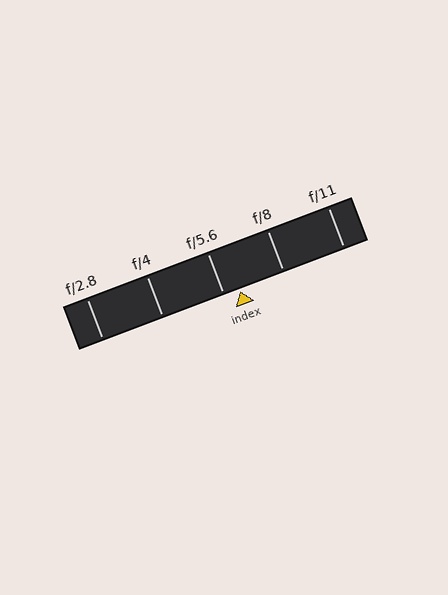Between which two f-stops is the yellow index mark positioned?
The index mark is between f/5.6 and f/8.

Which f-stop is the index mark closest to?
The index mark is closest to f/5.6.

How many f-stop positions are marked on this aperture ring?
There are 5 f-stop positions marked.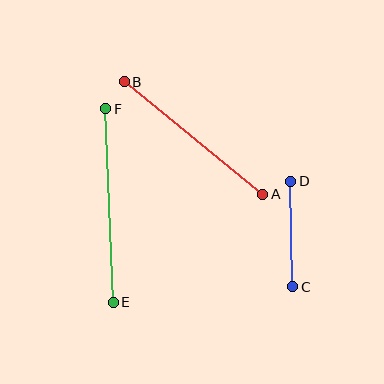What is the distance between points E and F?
The distance is approximately 194 pixels.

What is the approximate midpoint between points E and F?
The midpoint is at approximately (109, 205) pixels.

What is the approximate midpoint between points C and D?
The midpoint is at approximately (292, 234) pixels.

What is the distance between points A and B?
The distance is approximately 178 pixels.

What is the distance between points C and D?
The distance is approximately 105 pixels.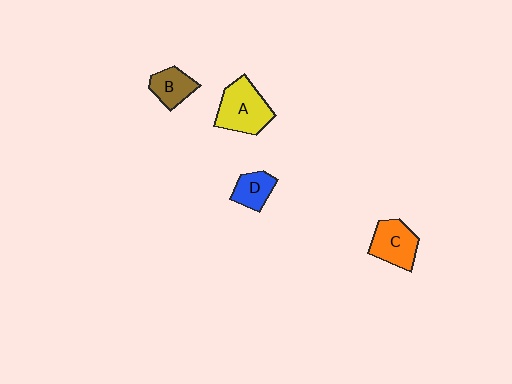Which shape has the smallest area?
Shape D (blue).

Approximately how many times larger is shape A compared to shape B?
Approximately 1.7 times.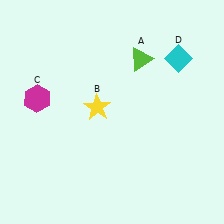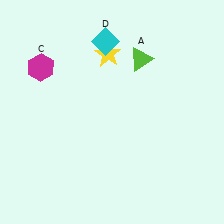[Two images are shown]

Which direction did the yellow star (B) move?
The yellow star (B) moved up.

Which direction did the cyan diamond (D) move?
The cyan diamond (D) moved left.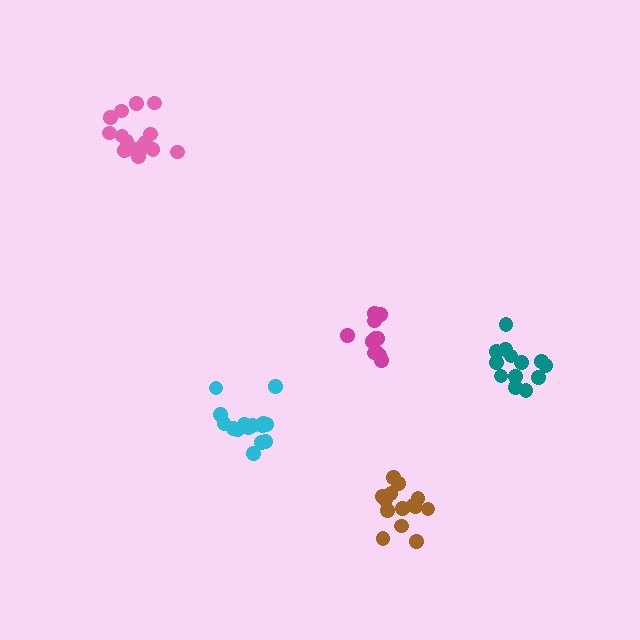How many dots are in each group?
Group 1: 12 dots, Group 2: 13 dots, Group 3: 15 dots, Group 4: 14 dots, Group 5: 16 dots (70 total).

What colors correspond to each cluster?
The clusters are colored: magenta, teal, cyan, brown, pink.